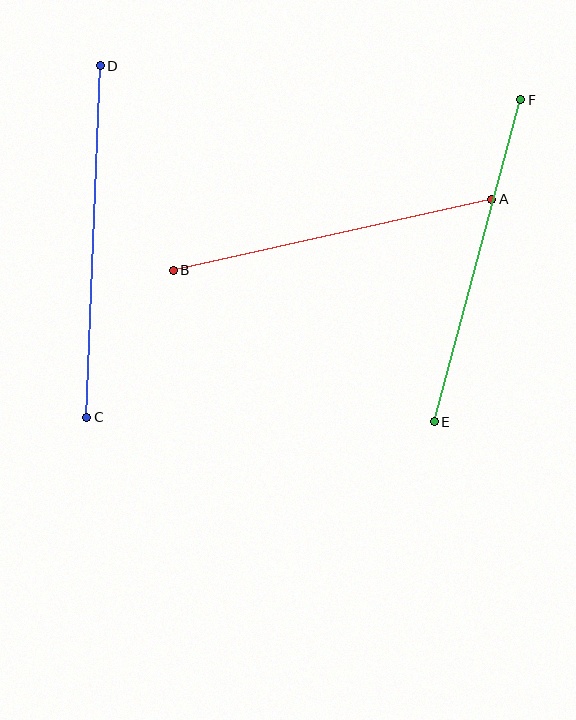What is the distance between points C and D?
The distance is approximately 352 pixels.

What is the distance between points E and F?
The distance is approximately 334 pixels.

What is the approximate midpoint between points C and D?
The midpoint is at approximately (94, 241) pixels.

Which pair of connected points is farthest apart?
Points C and D are farthest apart.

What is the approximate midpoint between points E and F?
The midpoint is at approximately (478, 261) pixels.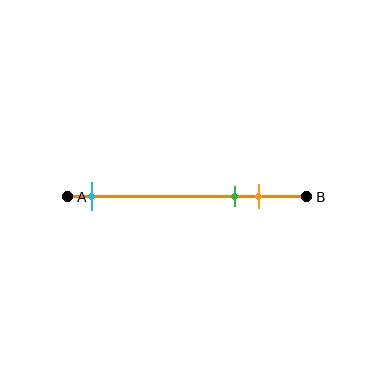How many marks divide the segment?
There are 3 marks dividing the segment.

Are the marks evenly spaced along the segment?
No, the marks are not evenly spaced.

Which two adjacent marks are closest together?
The green and orange marks are the closest adjacent pair.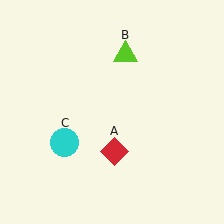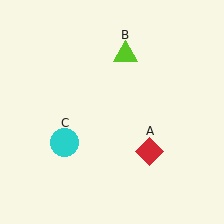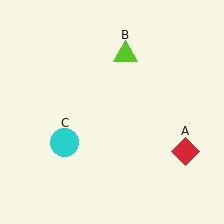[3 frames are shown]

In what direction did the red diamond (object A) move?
The red diamond (object A) moved right.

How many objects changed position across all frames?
1 object changed position: red diamond (object A).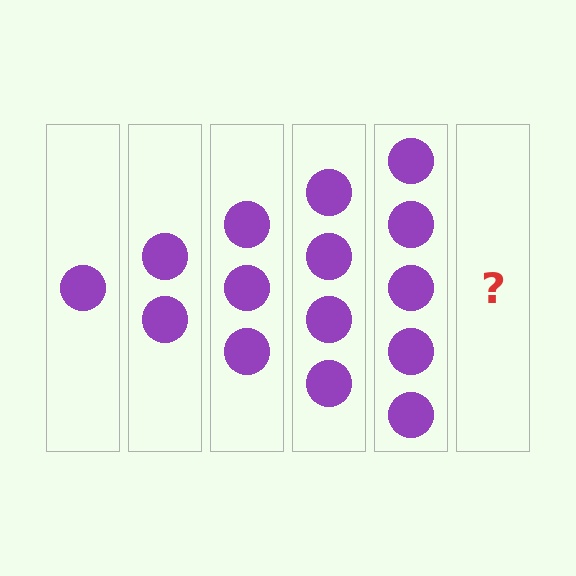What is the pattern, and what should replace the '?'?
The pattern is that each step adds one more circle. The '?' should be 6 circles.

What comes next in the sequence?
The next element should be 6 circles.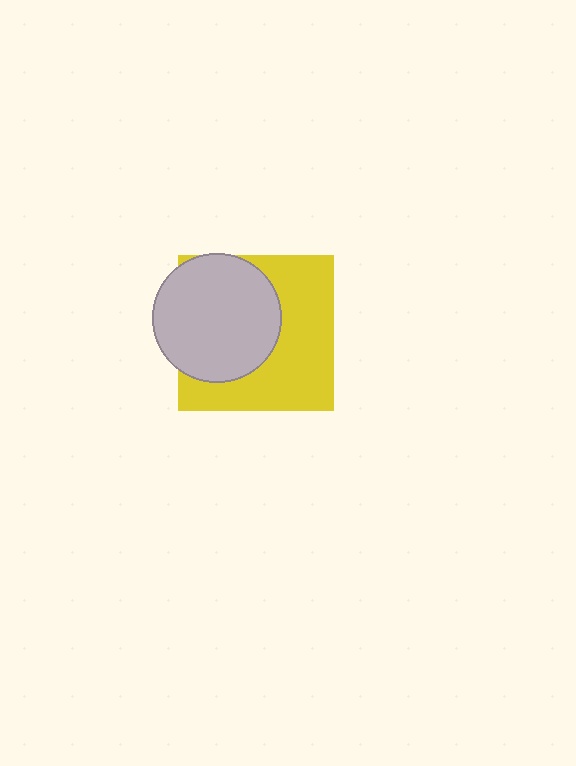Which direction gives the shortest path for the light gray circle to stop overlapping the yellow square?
Moving left gives the shortest separation.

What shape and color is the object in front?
The object in front is a light gray circle.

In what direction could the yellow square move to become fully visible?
The yellow square could move right. That would shift it out from behind the light gray circle entirely.